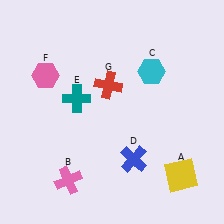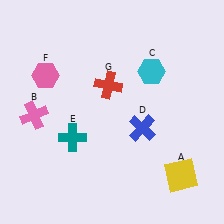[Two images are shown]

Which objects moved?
The objects that moved are: the pink cross (B), the blue cross (D), the teal cross (E).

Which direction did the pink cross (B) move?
The pink cross (B) moved up.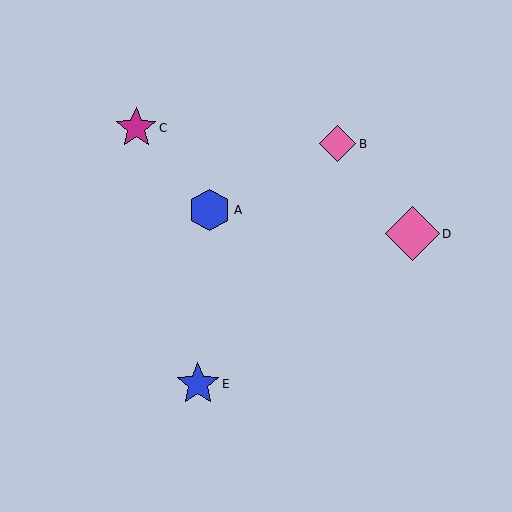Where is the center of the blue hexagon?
The center of the blue hexagon is at (210, 210).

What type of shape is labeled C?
Shape C is a magenta star.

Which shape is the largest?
The pink diamond (labeled D) is the largest.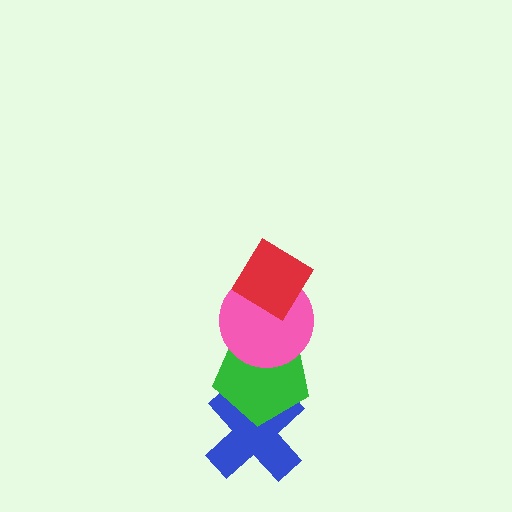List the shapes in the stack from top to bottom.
From top to bottom: the red diamond, the pink circle, the green pentagon, the blue cross.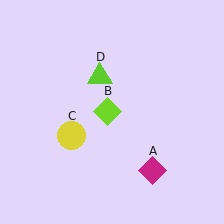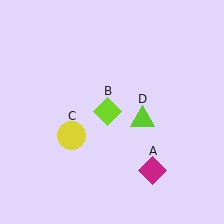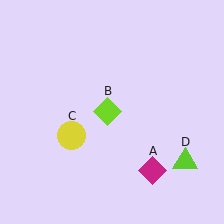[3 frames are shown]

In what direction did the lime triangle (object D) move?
The lime triangle (object D) moved down and to the right.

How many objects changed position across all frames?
1 object changed position: lime triangle (object D).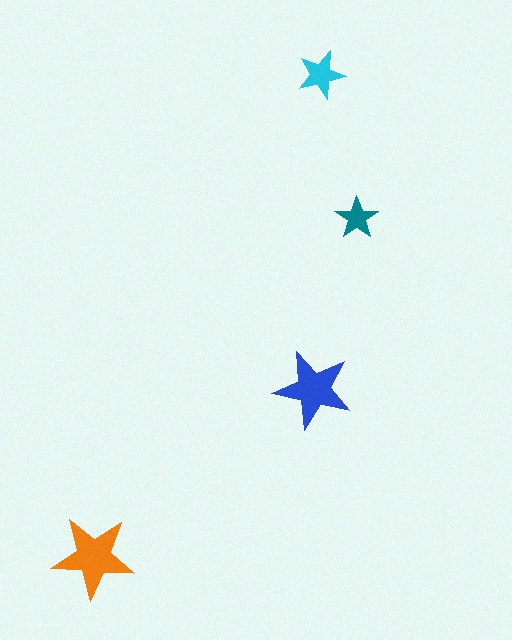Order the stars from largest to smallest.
the orange one, the blue one, the cyan one, the teal one.